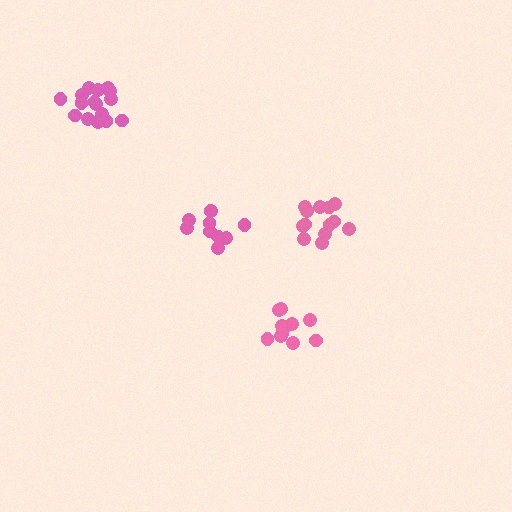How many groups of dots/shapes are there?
There are 4 groups.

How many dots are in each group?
Group 1: 13 dots, Group 2: 11 dots, Group 3: 10 dots, Group 4: 16 dots (50 total).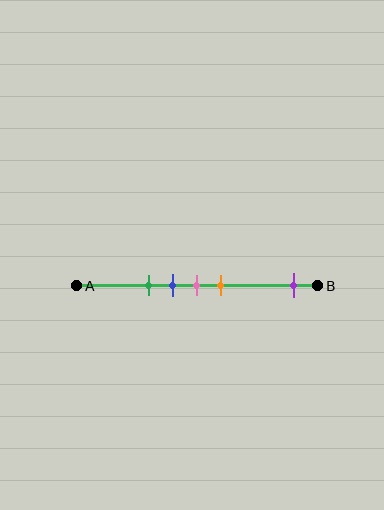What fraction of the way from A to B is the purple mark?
The purple mark is approximately 90% (0.9) of the way from A to B.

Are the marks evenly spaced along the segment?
No, the marks are not evenly spaced.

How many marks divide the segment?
There are 5 marks dividing the segment.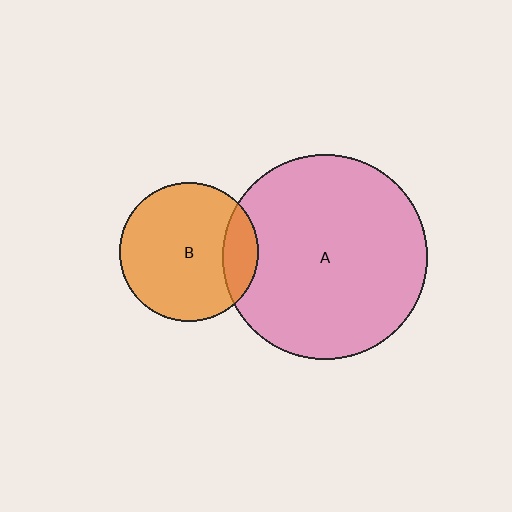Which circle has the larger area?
Circle A (pink).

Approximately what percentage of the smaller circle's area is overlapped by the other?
Approximately 15%.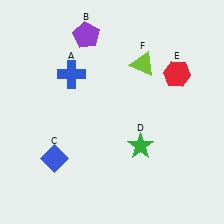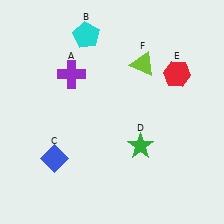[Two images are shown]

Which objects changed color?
A changed from blue to purple. B changed from purple to cyan.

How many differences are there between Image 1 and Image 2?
There are 2 differences between the two images.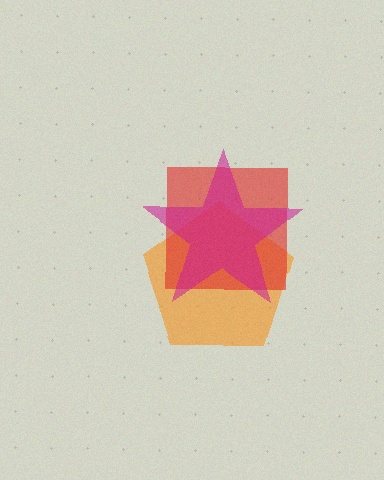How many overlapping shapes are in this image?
There are 3 overlapping shapes in the image.